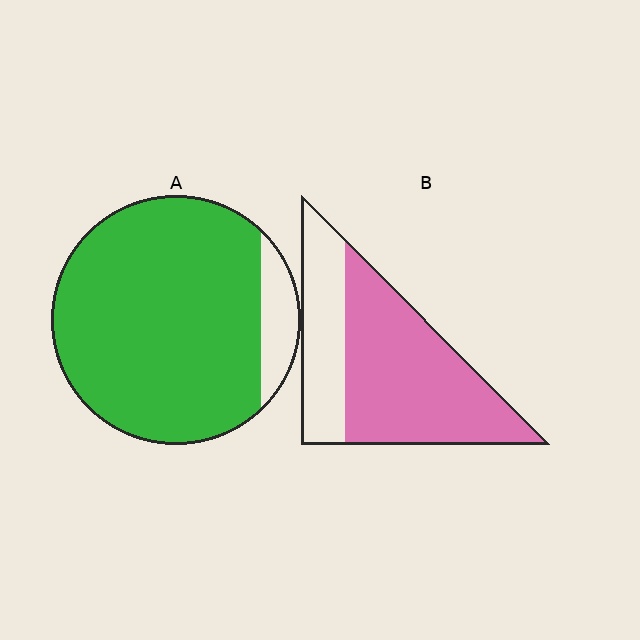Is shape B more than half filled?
Yes.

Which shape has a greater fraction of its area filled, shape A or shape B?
Shape A.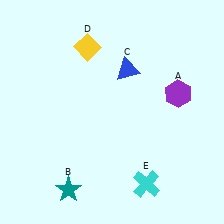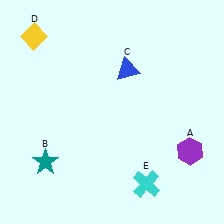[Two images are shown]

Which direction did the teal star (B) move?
The teal star (B) moved up.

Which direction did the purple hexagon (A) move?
The purple hexagon (A) moved down.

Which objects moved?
The objects that moved are: the purple hexagon (A), the teal star (B), the yellow diamond (D).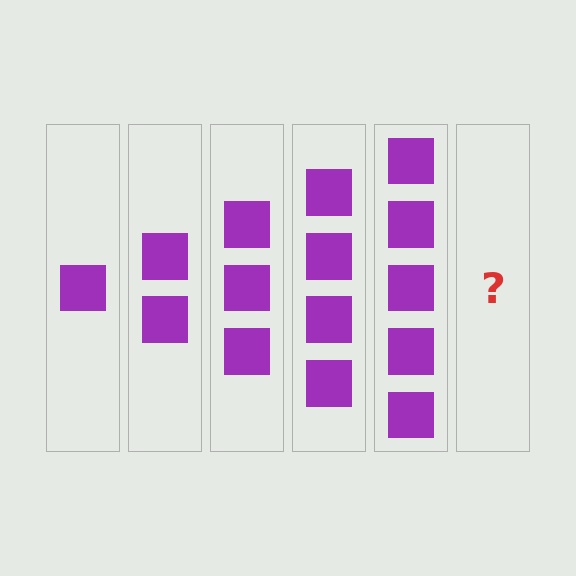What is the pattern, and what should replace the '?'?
The pattern is that each step adds one more square. The '?' should be 6 squares.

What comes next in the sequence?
The next element should be 6 squares.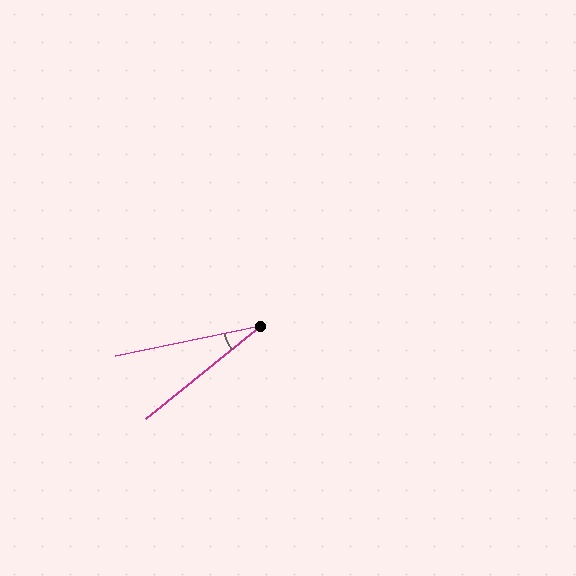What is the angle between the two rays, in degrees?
Approximately 27 degrees.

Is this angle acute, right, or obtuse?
It is acute.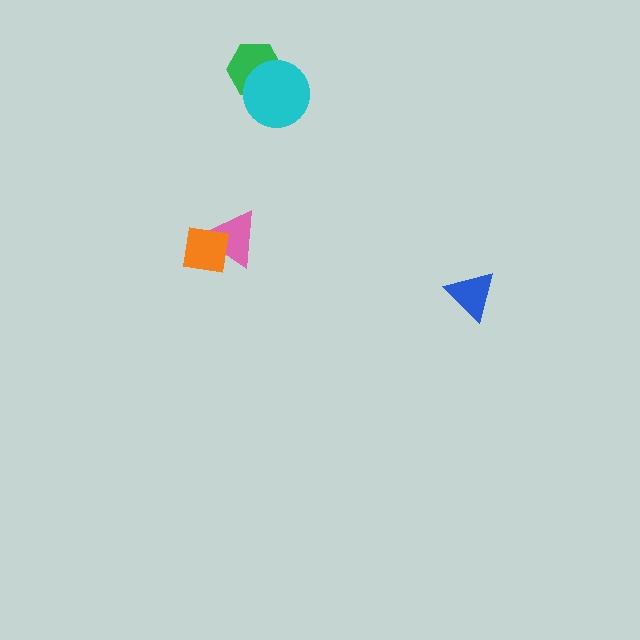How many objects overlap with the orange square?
1 object overlaps with the orange square.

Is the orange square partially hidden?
No, no other shape covers it.